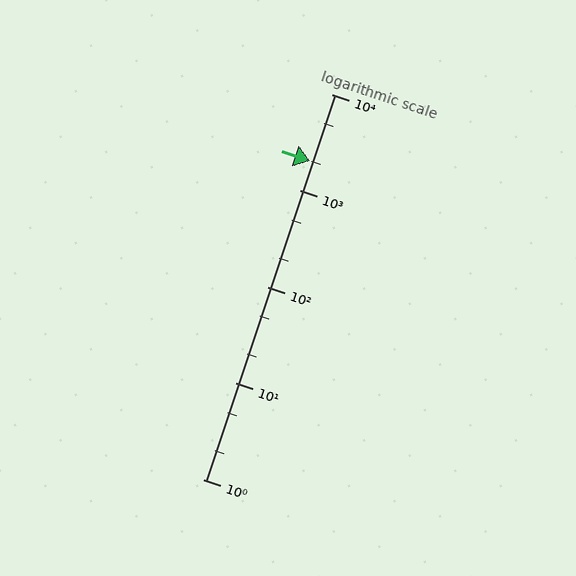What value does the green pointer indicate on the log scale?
The pointer indicates approximately 2000.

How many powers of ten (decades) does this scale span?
The scale spans 4 decades, from 1 to 10000.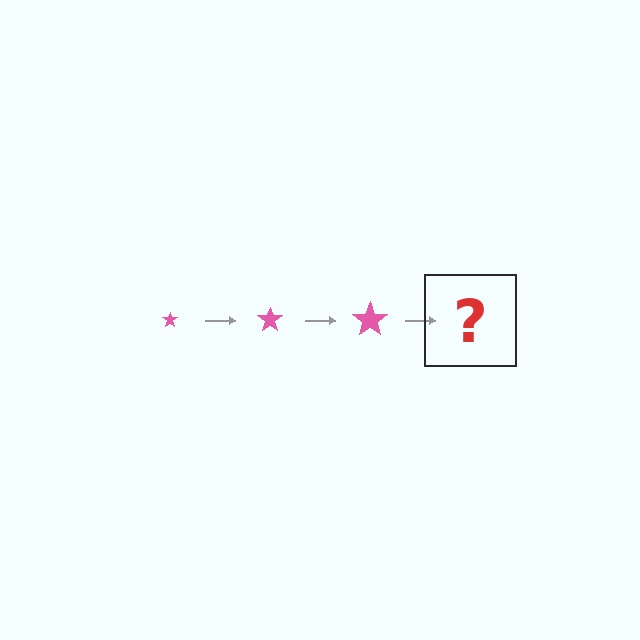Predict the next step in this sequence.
The next step is a pink star, larger than the previous one.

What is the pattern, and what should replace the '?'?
The pattern is that the star gets progressively larger each step. The '?' should be a pink star, larger than the previous one.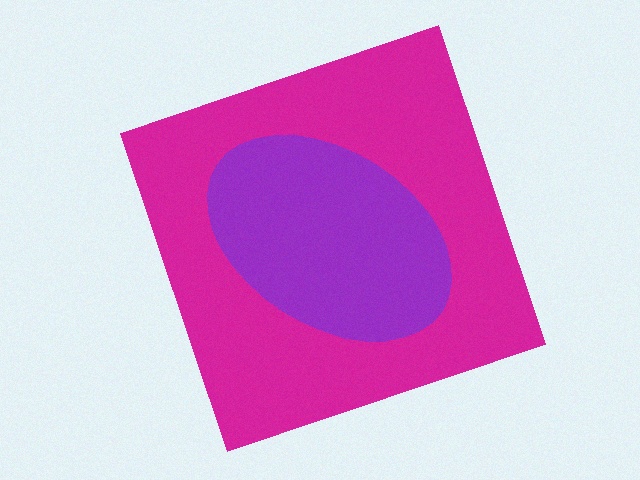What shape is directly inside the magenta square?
The purple ellipse.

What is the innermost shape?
The purple ellipse.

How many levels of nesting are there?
2.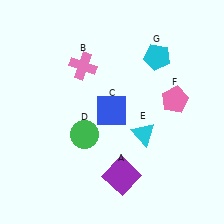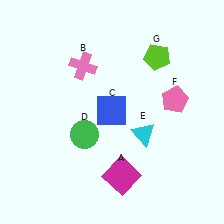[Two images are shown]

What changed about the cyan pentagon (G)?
In Image 1, G is cyan. In Image 2, it changed to lime.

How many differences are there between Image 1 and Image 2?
There are 2 differences between the two images.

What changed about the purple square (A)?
In Image 1, A is purple. In Image 2, it changed to magenta.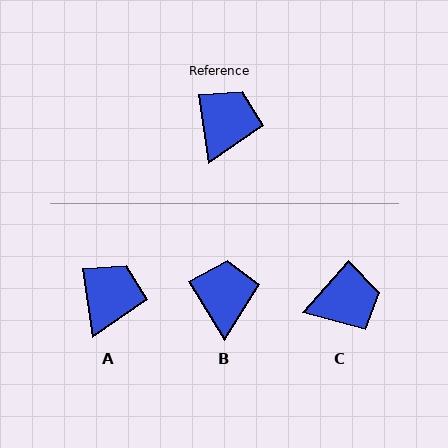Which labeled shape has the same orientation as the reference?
A.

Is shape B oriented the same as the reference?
No, it is off by about 23 degrees.